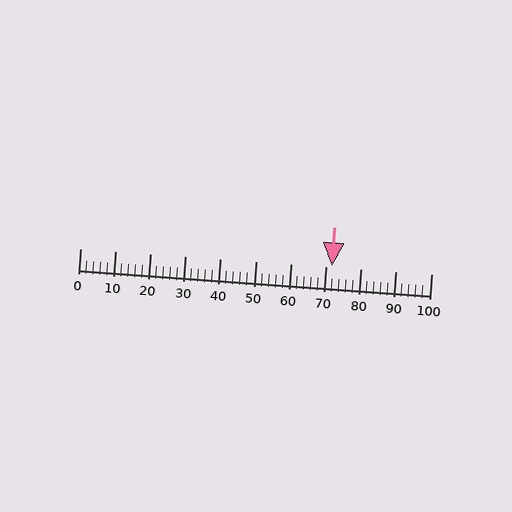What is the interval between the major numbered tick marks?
The major tick marks are spaced 10 units apart.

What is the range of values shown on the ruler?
The ruler shows values from 0 to 100.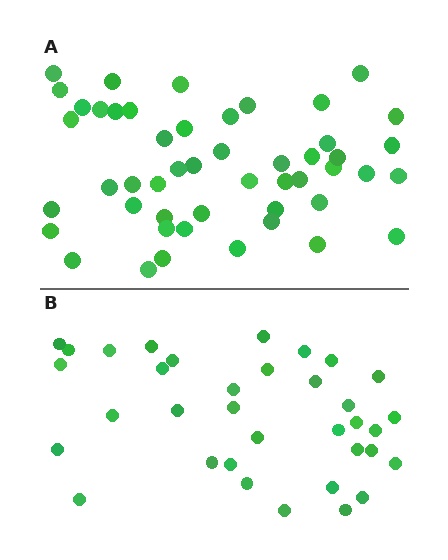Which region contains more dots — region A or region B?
Region A (the top region) has more dots.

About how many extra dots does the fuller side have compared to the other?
Region A has approximately 15 more dots than region B.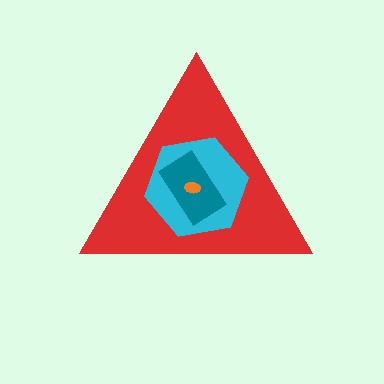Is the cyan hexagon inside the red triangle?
Yes.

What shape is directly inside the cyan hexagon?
The teal rectangle.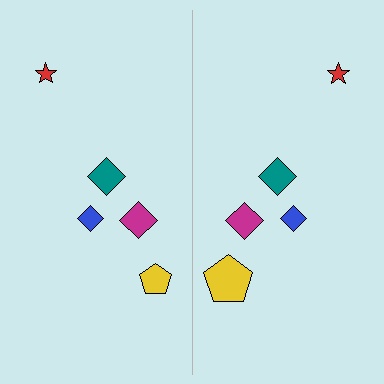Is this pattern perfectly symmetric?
No, the pattern is not perfectly symmetric. The yellow pentagon on the right side has a different size than its mirror counterpart.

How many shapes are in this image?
There are 10 shapes in this image.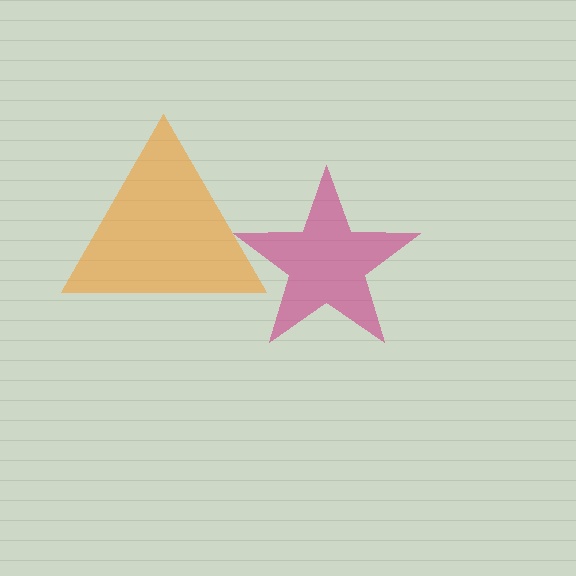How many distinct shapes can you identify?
There are 2 distinct shapes: an orange triangle, a magenta star.